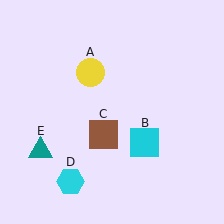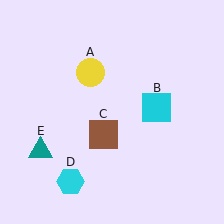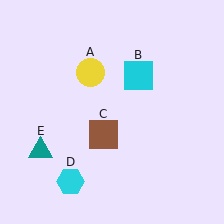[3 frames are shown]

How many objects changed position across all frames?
1 object changed position: cyan square (object B).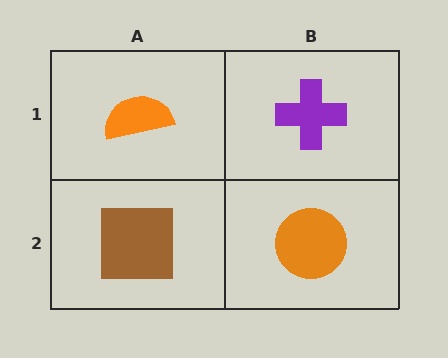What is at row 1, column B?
A purple cross.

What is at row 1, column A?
An orange semicircle.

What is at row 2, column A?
A brown square.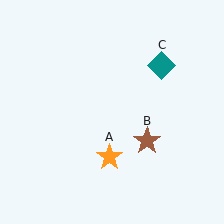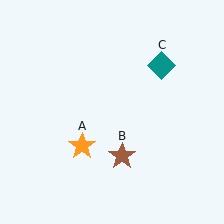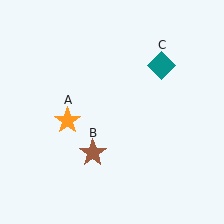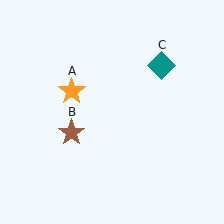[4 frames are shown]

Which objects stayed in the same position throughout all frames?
Teal diamond (object C) remained stationary.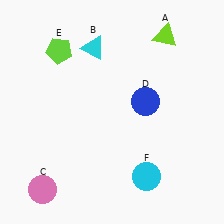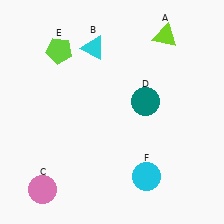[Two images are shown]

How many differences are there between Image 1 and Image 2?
There is 1 difference between the two images.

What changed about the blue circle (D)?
In Image 1, D is blue. In Image 2, it changed to teal.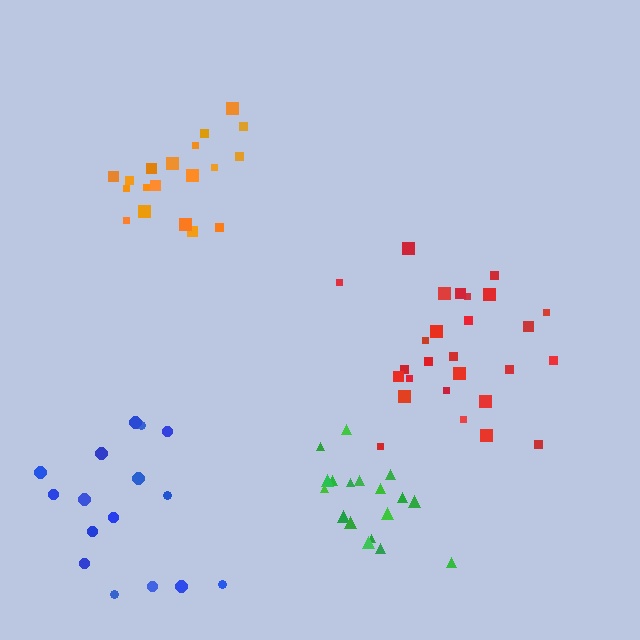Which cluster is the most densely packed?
Green.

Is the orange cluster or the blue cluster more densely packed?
Orange.